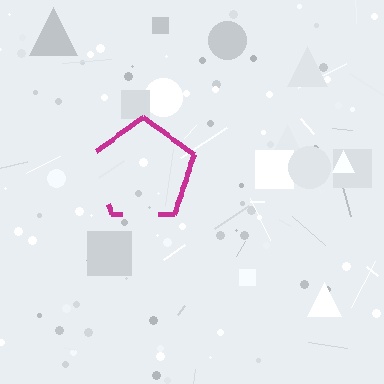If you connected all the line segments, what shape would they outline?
They would outline a pentagon.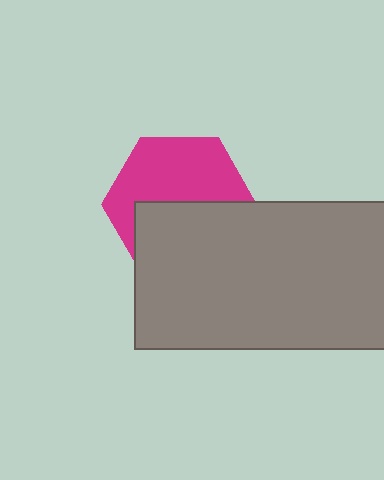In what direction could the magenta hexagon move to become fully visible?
The magenta hexagon could move up. That would shift it out from behind the gray rectangle entirely.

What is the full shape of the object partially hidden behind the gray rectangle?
The partially hidden object is a magenta hexagon.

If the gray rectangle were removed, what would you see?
You would see the complete magenta hexagon.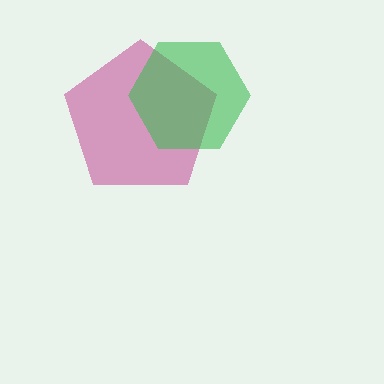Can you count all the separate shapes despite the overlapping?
Yes, there are 2 separate shapes.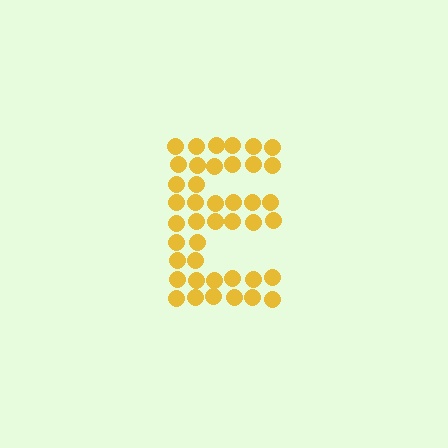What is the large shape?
The large shape is the letter E.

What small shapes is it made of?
It is made of small circles.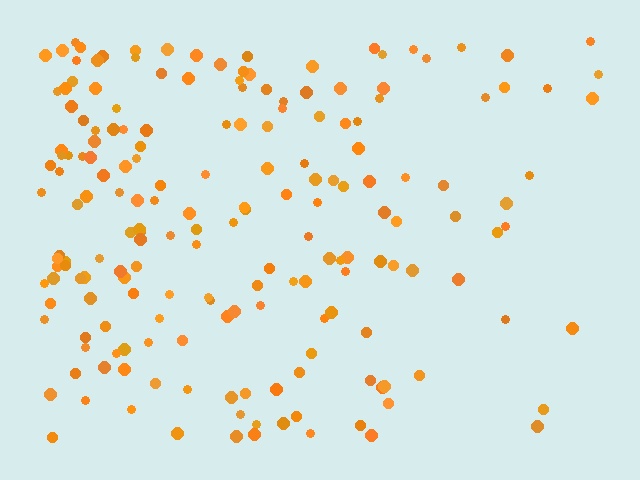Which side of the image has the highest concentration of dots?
The left.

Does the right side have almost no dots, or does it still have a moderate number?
Still a moderate number, just noticeably fewer than the left.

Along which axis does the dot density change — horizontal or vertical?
Horizontal.